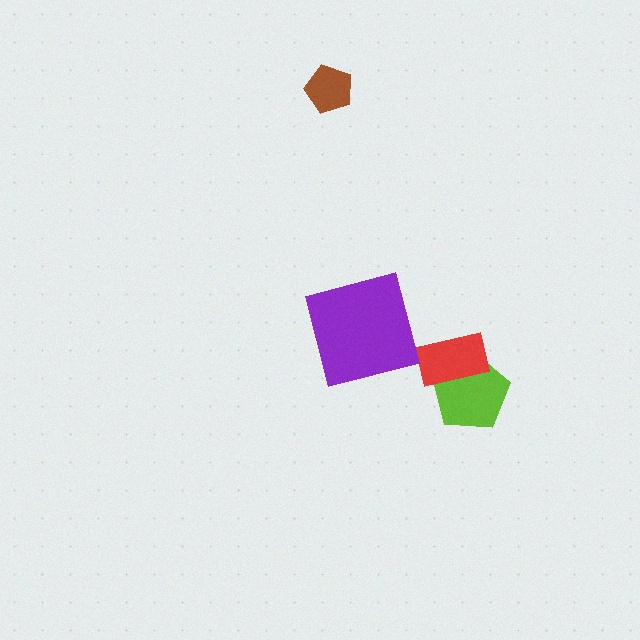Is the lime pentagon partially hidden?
Yes, it is partially covered by another shape.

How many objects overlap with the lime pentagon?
1 object overlaps with the lime pentagon.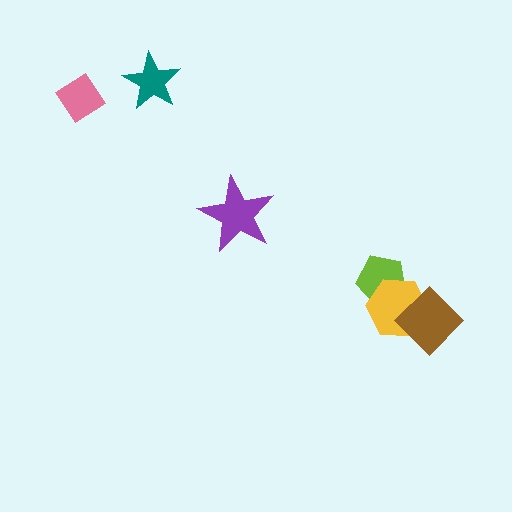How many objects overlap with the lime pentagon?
1 object overlaps with the lime pentagon.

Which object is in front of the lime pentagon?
The yellow hexagon is in front of the lime pentagon.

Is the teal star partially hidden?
No, no other shape covers it.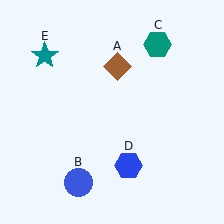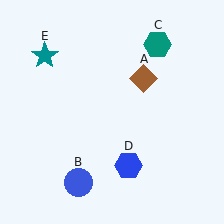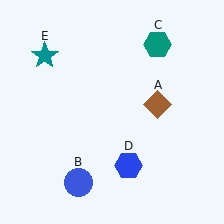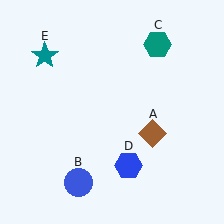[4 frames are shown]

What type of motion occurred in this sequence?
The brown diamond (object A) rotated clockwise around the center of the scene.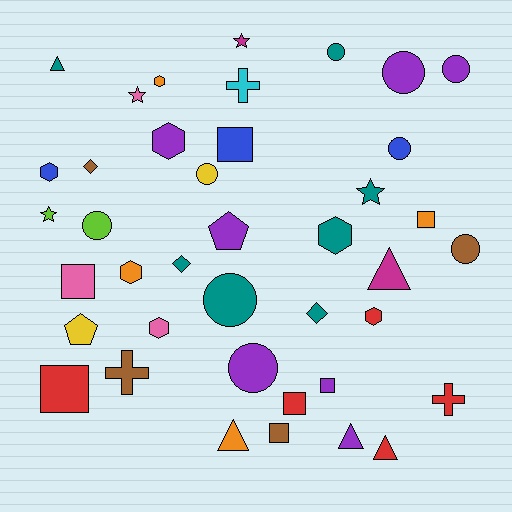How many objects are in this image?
There are 40 objects.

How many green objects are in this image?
There are no green objects.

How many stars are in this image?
There are 4 stars.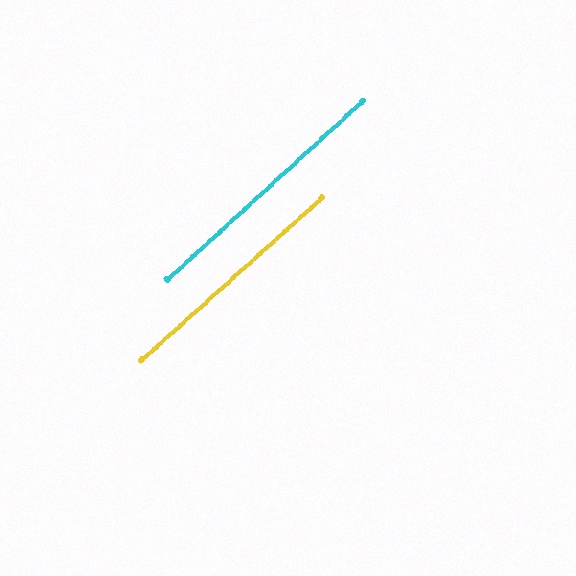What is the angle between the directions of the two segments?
Approximately 0 degrees.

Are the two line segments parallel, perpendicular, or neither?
Parallel — their directions differ by only 0.4°.